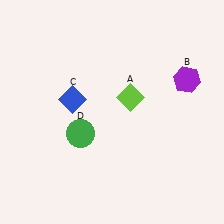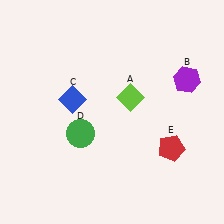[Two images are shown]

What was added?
A red pentagon (E) was added in Image 2.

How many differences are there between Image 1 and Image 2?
There is 1 difference between the two images.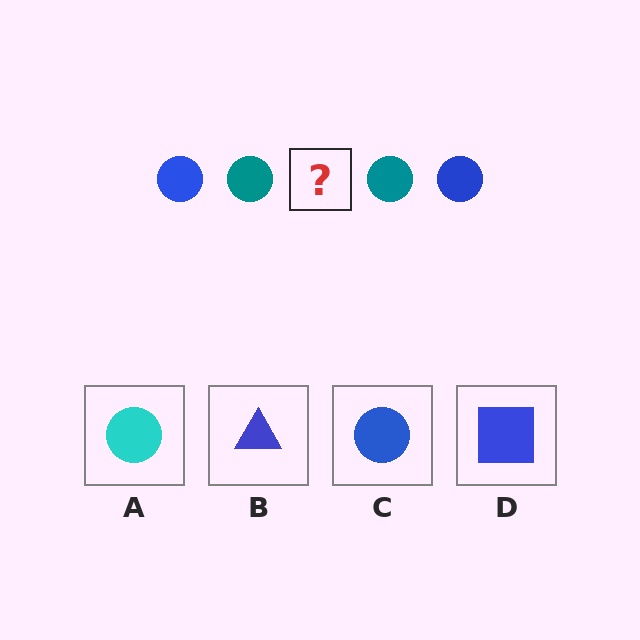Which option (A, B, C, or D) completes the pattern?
C.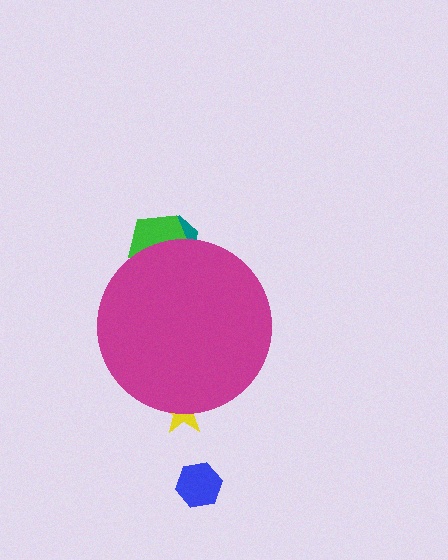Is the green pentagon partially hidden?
Yes, the green pentagon is partially hidden behind the magenta circle.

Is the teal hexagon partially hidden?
Yes, the teal hexagon is partially hidden behind the magenta circle.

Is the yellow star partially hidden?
Yes, the yellow star is partially hidden behind the magenta circle.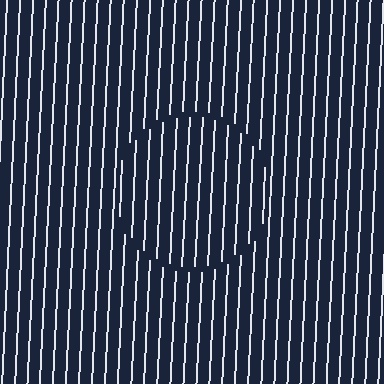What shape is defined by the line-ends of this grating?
An illusory circle. The interior of the shape contains the same grating, shifted by half a period — the contour is defined by the phase discontinuity where line-ends from the inner and outer gratings abut.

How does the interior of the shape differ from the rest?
The interior of the shape contains the same grating, shifted by half a period — the contour is defined by the phase discontinuity where line-ends from the inner and outer gratings abut.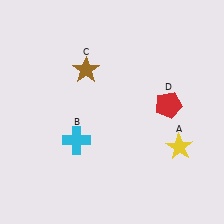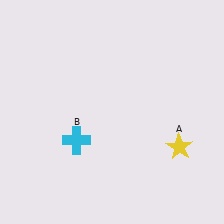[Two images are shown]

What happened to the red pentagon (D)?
The red pentagon (D) was removed in Image 2. It was in the top-right area of Image 1.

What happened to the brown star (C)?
The brown star (C) was removed in Image 2. It was in the top-left area of Image 1.